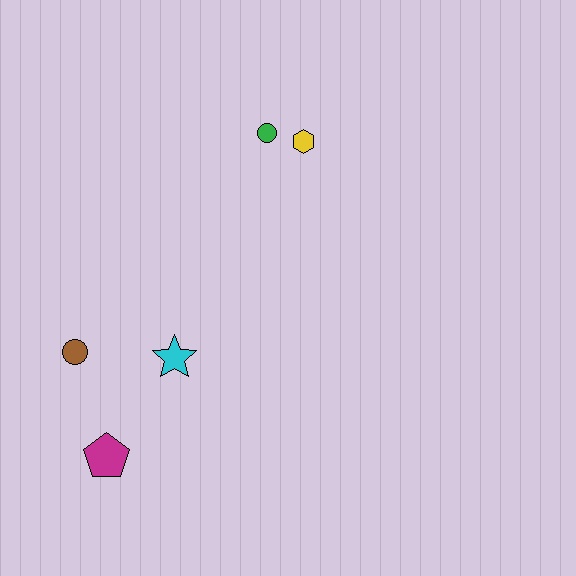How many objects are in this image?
There are 5 objects.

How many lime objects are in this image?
There are no lime objects.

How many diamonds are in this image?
There are no diamonds.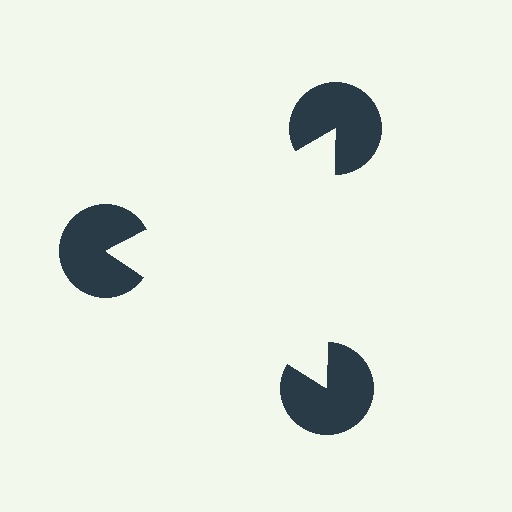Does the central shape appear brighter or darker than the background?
It typically appears slightly brighter than the background, even though no actual brightness change is drawn.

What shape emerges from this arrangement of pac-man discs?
An illusory triangle — its edges are inferred from the aligned wedge cuts in the pac-man discs, not physically drawn.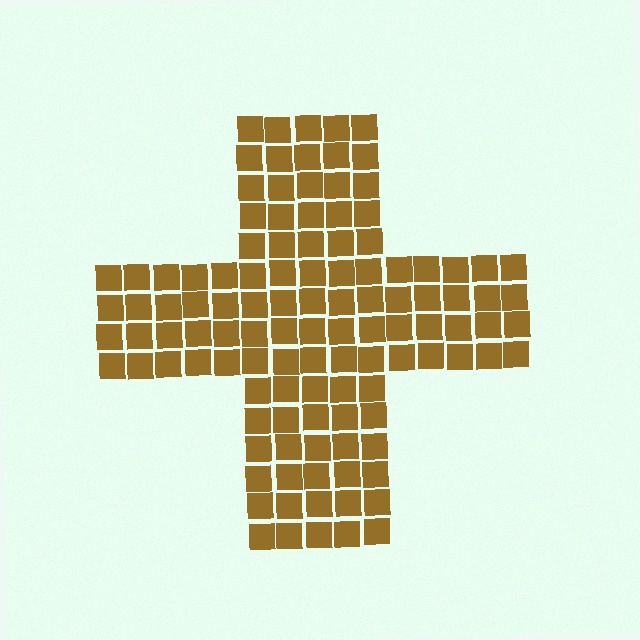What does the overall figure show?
The overall figure shows a cross.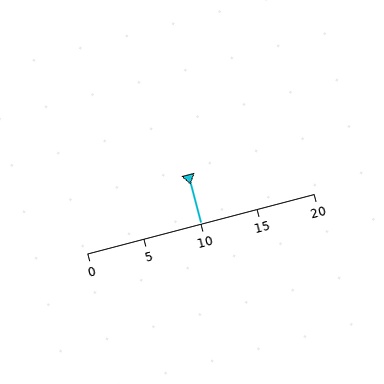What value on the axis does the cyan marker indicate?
The marker indicates approximately 10.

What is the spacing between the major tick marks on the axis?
The major ticks are spaced 5 apart.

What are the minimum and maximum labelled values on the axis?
The axis runs from 0 to 20.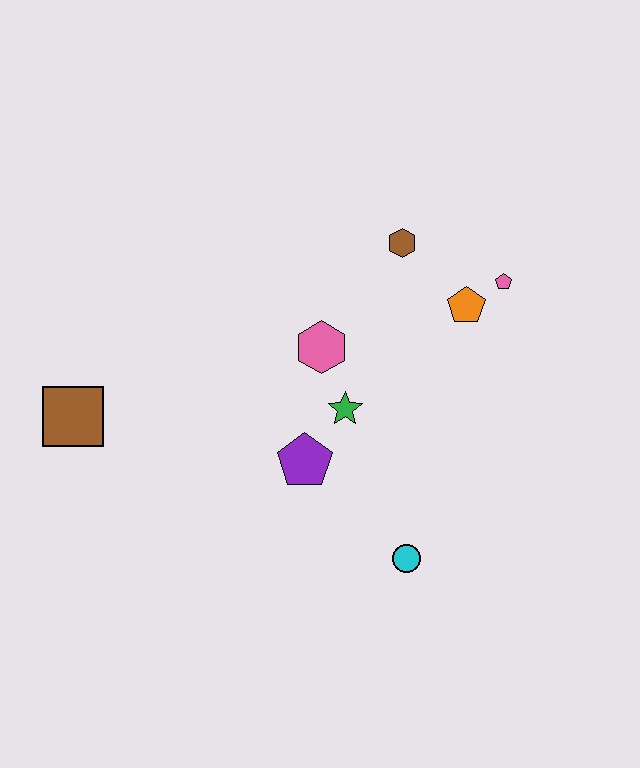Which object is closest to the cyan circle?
The purple pentagon is closest to the cyan circle.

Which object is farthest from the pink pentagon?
The brown square is farthest from the pink pentagon.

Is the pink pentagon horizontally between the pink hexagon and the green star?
No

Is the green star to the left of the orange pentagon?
Yes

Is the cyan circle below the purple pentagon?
Yes